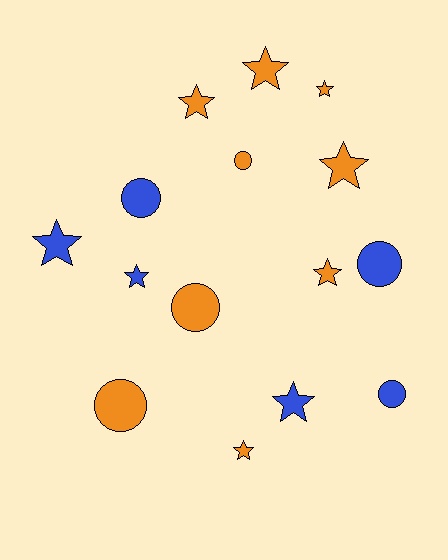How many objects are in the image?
There are 15 objects.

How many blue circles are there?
There are 3 blue circles.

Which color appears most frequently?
Orange, with 9 objects.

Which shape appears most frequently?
Star, with 9 objects.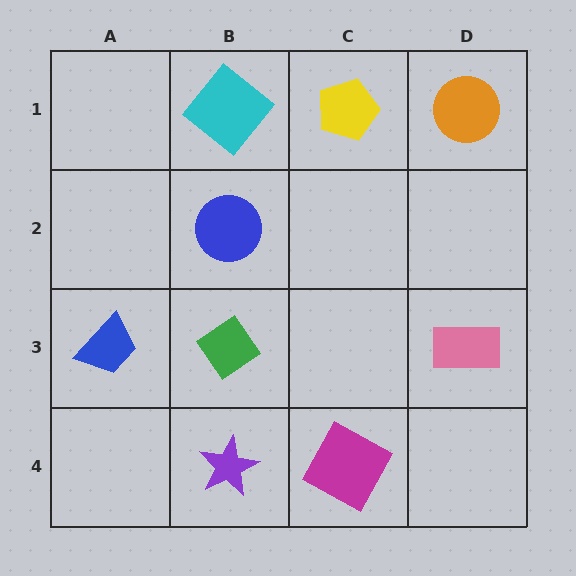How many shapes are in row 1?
3 shapes.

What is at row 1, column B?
A cyan diamond.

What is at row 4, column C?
A magenta square.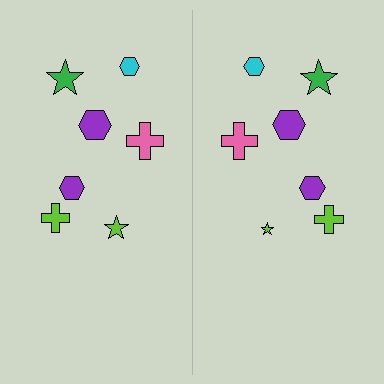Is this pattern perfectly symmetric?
No, the pattern is not perfectly symmetric. The lime star on the right side has a different size than its mirror counterpart.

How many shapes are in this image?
There are 14 shapes in this image.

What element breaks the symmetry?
The lime star on the right side has a different size than its mirror counterpart.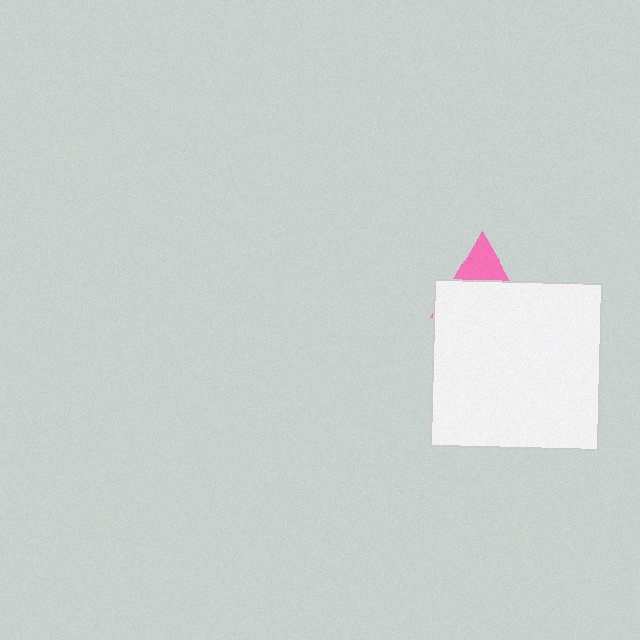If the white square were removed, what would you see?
You would see the complete pink triangle.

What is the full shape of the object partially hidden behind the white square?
The partially hidden object is a pink triangle.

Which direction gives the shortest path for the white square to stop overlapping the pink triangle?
Moving down gives the shortest separation.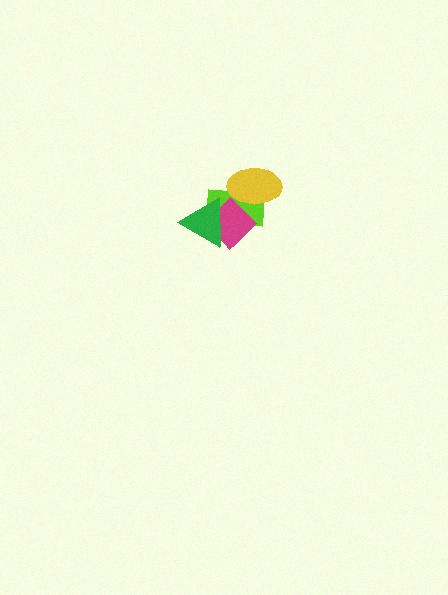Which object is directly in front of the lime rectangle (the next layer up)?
The yellow ellipse is directly in front of the lime rectangle.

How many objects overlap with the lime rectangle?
3 objects overlap with the lime rectangle.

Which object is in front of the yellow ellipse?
The magenta diamond is in front of the yellow ellipse.